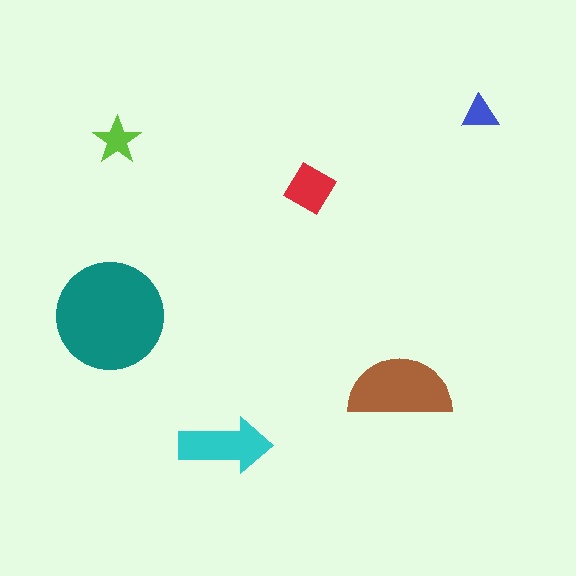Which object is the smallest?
The blue triangle.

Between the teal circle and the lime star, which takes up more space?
The teal circle.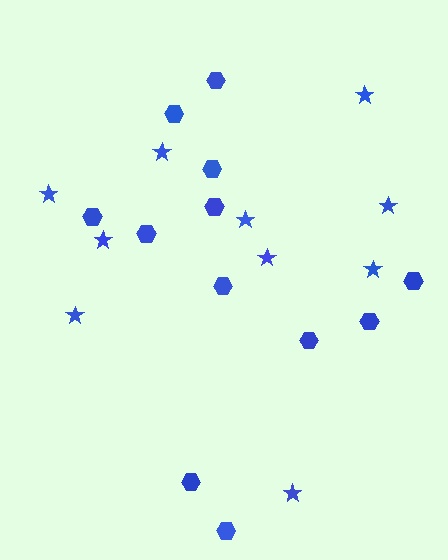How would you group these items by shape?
There are 2 groups: one group of stars (10) and one group of hexagons (12).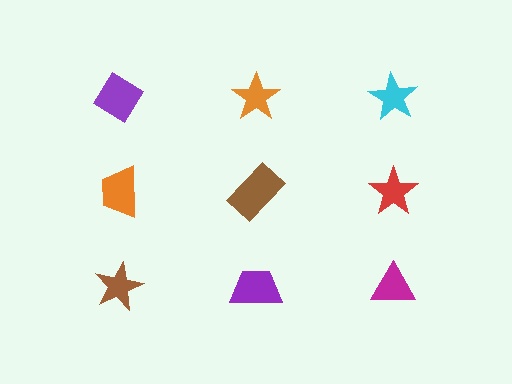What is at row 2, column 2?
A brown rectangle.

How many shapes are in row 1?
3 shapes.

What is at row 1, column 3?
A cyan star.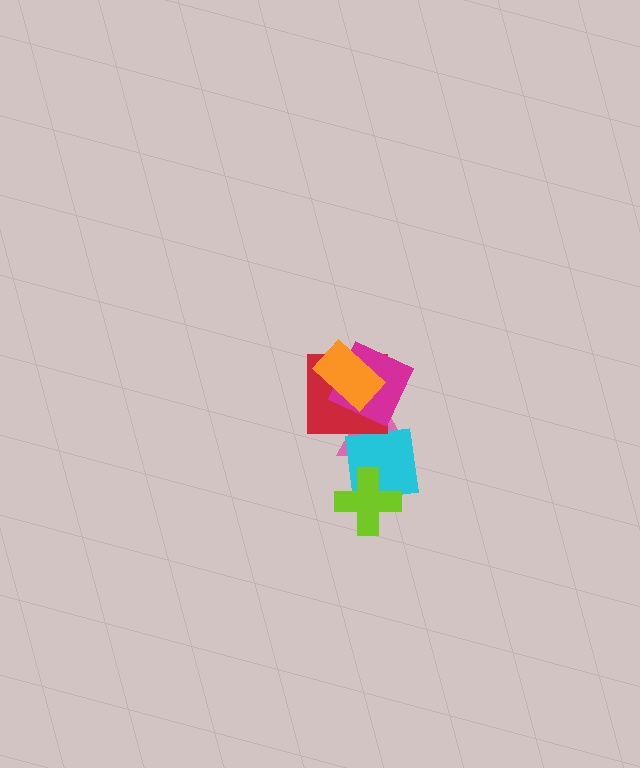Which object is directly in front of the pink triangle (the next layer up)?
The cyan square is directly in front of the pink triangle.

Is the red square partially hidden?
Yes, it is partially covered by another shape.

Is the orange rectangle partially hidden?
No, no other shape covers it.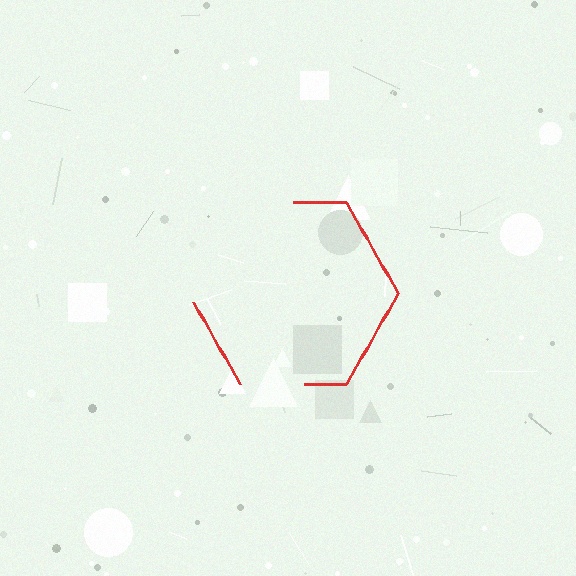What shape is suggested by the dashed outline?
The dashed outline suggests a hexagon.